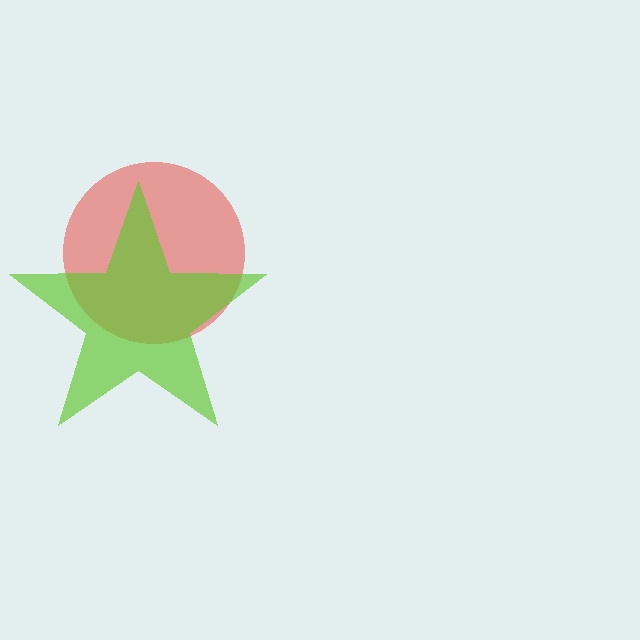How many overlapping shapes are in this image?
There are 2 overlapping shapes in the image.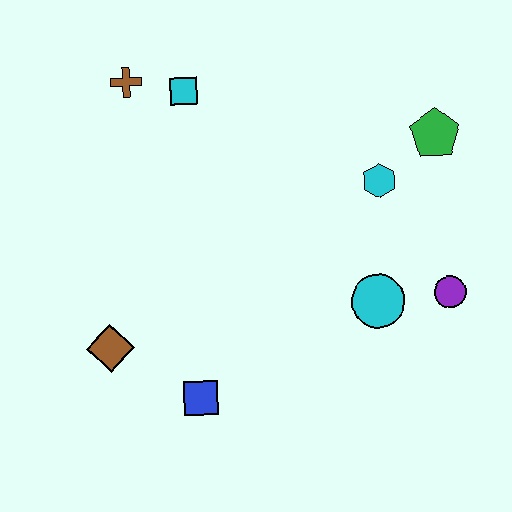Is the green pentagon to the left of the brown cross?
No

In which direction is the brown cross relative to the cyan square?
The brown cross is to the left of the cyan square.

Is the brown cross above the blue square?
Yes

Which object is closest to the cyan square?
The brown cross is closest to the cyan square.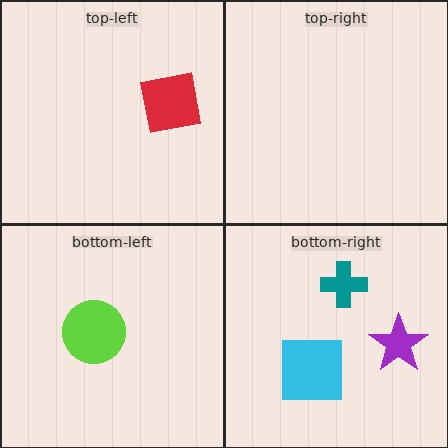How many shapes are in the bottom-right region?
3.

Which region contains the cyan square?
The bottom-right region.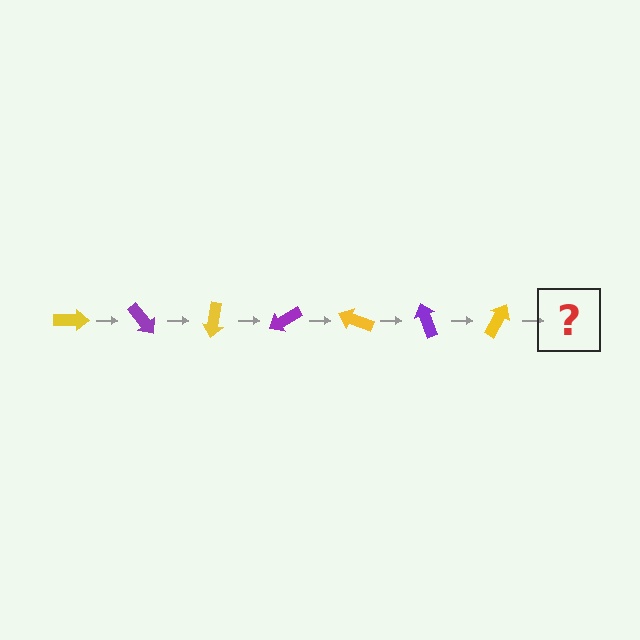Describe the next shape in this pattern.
It should be a purple arrow, rotated 350 degrees from the start.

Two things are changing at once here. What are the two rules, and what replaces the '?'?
The two rules are that it rotates 50 degrees each step and the color cycles through yellow and purple. The '?' should be a purple arrow, rotated 350 degrees from the start.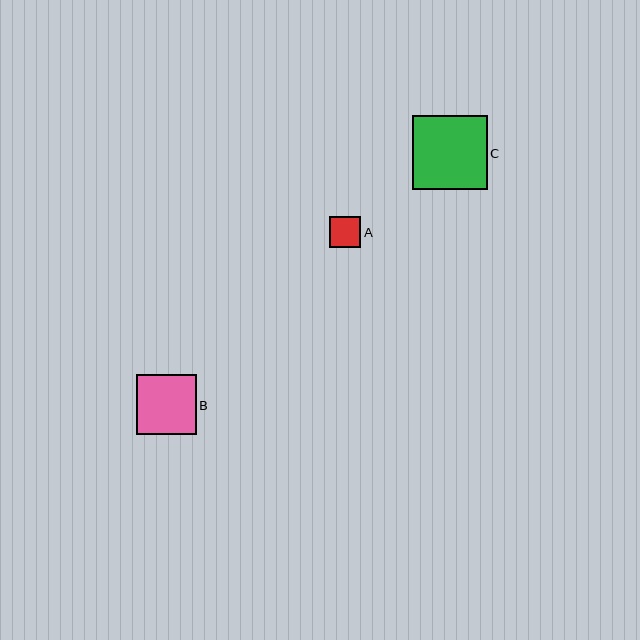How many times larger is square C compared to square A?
Square C is approximately 2.4 times the size of square A.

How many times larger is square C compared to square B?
Square C is approximately 1.2 times the size of square B.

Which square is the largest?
Square C is the largest with a size of approximately 74 pixels.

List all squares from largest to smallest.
From largest to smallest: C, B, A.